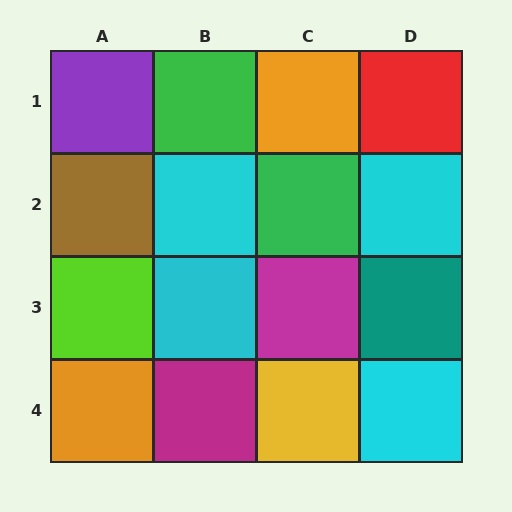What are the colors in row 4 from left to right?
Orange, magenta, yellow, cyan.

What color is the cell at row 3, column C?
Magenta.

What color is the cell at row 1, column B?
Green.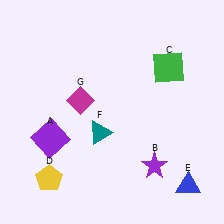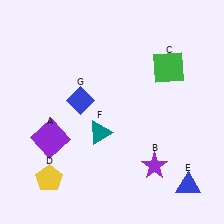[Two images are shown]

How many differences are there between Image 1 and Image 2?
There is 1 difference between the two images.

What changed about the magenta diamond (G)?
In Image 1, G is magenta. In Image 2, it changed to blue.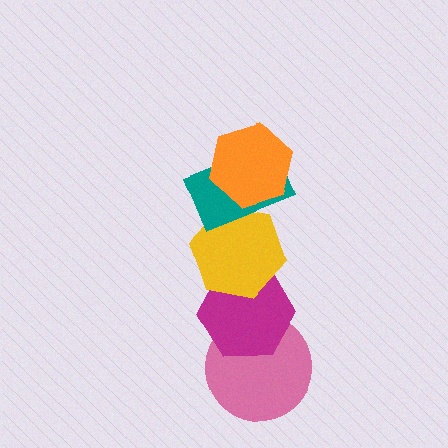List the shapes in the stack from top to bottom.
From top to bottom: the orange hexagon, the teal rectangle, the yellow hexagon, the magenta hexagon, the pink circle.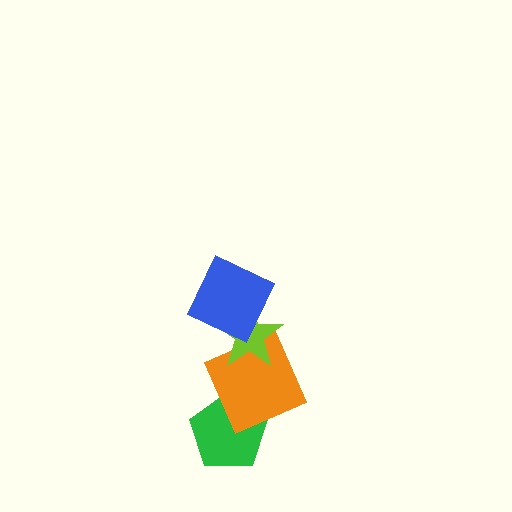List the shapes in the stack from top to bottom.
From top to bottom: the blue square, the lime star, the orange square, the green pentagon.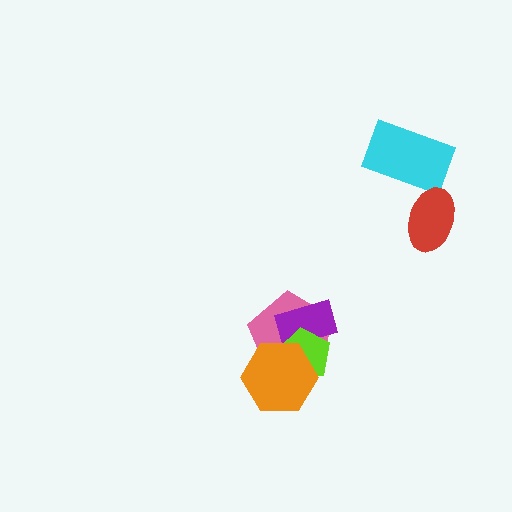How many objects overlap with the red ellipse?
1 object overlaps with the red ellipse.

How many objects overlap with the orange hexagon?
3 objects overlap with the orange hexagon.